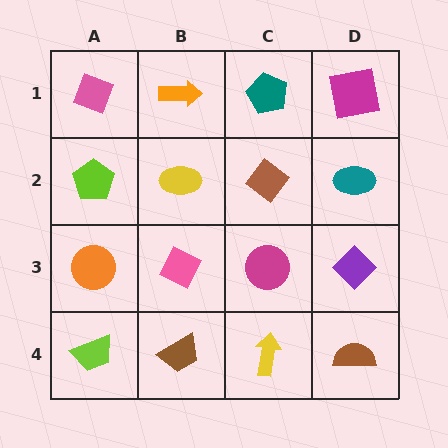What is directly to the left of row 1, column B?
A pink diamond.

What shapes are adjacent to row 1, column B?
A yellow ellipse (row 2, column B), a pink diamond (row 1, column A), a teal pentagon (row 1, column C).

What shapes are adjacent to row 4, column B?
A pink diamond (row 3, column B), a lime trapezoid (row 4, column A), a yellow arrow (row 4, column C).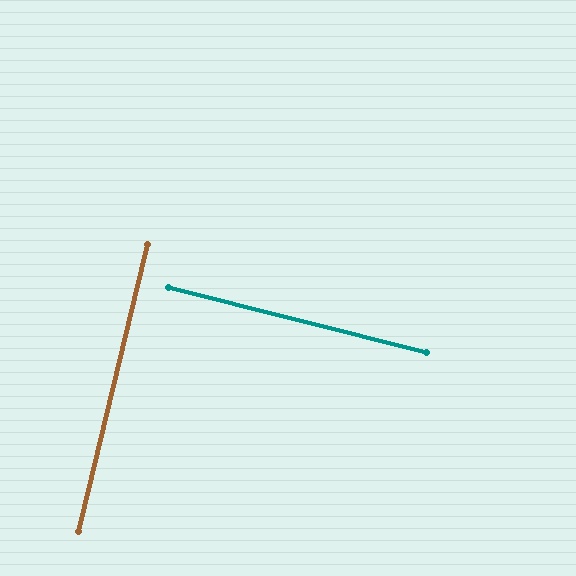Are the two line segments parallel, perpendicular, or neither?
Perpendicular — they meet at approximately 90°.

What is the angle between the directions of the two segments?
Approximately 90 degrees.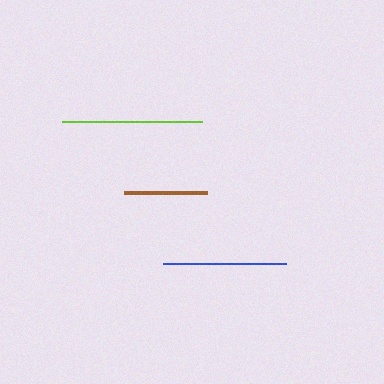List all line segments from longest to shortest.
From longest to shortest: lime, blue, brown.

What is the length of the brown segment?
The brown segment is approximately 82 pixels long.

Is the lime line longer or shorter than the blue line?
The lime line is longer than the blue line.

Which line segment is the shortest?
The brown line is the shortest at approximately 82 pixels.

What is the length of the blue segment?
The blue segment is approximately 123 pixels long.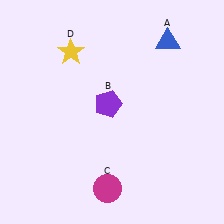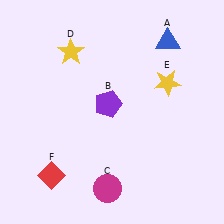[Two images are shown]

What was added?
A yellow star (E), a red diamond (F) were added in Image 2.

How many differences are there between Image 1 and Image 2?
There are 2 differences between the two images.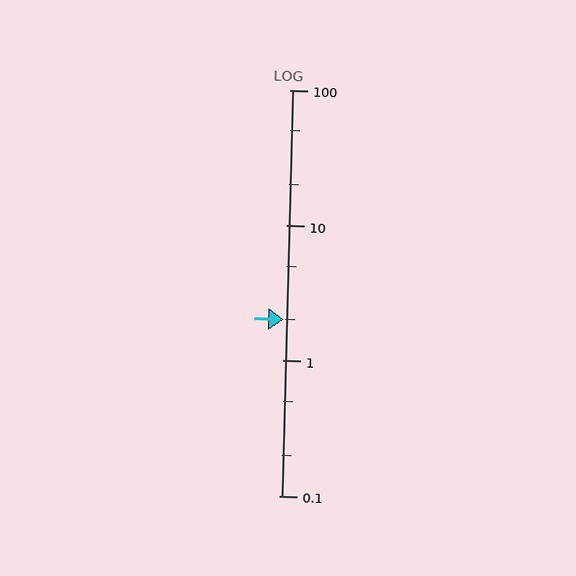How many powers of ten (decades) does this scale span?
The scale spans 3 decades, from 0.1 to 100.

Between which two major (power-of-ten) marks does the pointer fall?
The pointer is between 1 and 10.